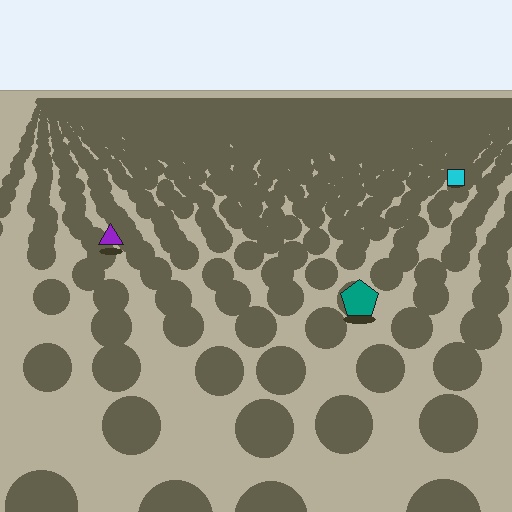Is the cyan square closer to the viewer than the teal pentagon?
No. The teal pentagon is closer — you can tell from the texture gradient: the ground texture is coarser near it.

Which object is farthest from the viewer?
The cyan square is farthest from the viewer. It appears smaller and the ground texture around it is denser.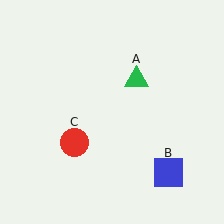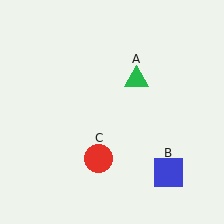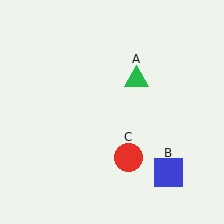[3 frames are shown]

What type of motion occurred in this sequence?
The red circle (object C) rotated counterclockwise around the center of the scene.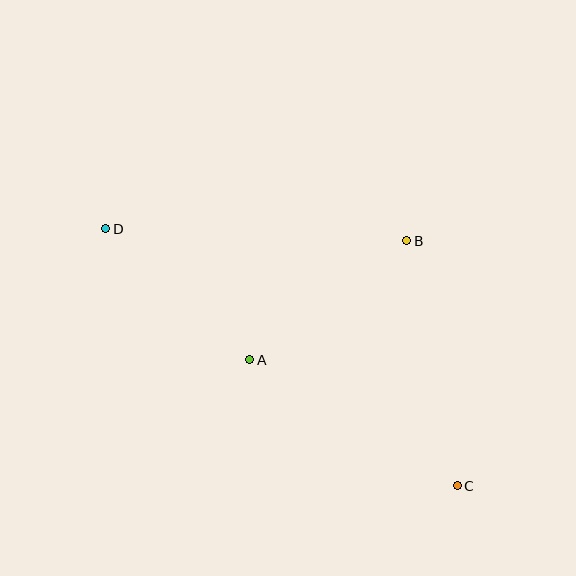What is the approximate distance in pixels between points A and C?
The distance between A and C is approximately 243 pixels.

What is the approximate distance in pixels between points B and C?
The distance between B and C is approximately 251 pixels.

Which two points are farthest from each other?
Points C and D are farthest from each other.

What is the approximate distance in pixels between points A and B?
The distance between A and B is approximately 197 pixels.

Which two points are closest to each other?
Points A and D are closest to each other.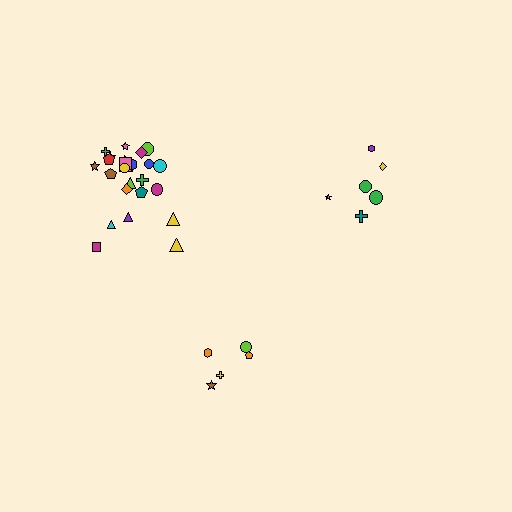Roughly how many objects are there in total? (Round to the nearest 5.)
Roughly 35 objects in total.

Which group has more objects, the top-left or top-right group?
The top-left group.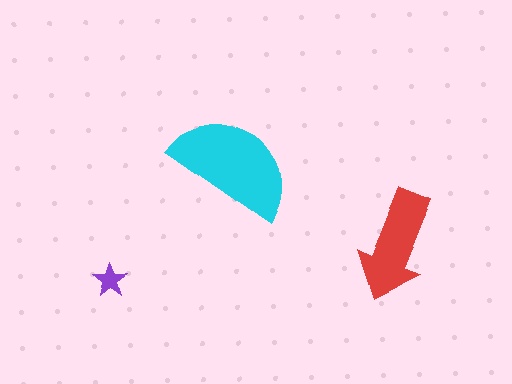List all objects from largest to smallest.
The cyan semicircle, the red arrow, the purple star.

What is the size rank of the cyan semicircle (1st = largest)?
1st.